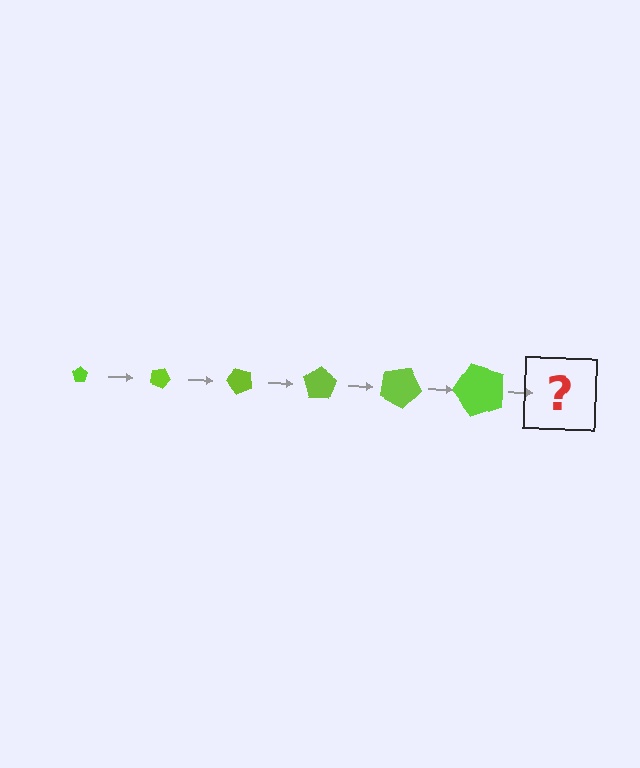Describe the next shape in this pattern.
It should be a pentagon, larger than the previous one and rotated 150 degrees from the start.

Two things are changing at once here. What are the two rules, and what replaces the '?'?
The two rules are that the pentagon grows larger each step and it rotates 25 degrees each step. The '?' should be a pentagon, larger than the previous one and rotated 150 degrees from the start.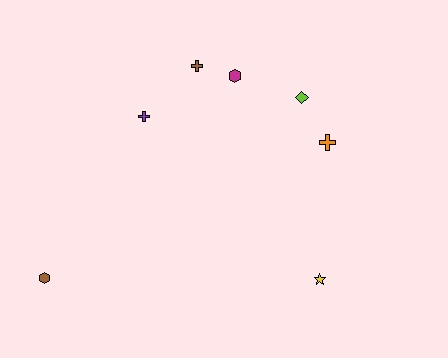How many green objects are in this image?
There are no green objects.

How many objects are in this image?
There are 7 objects.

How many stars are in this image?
There is 1 star.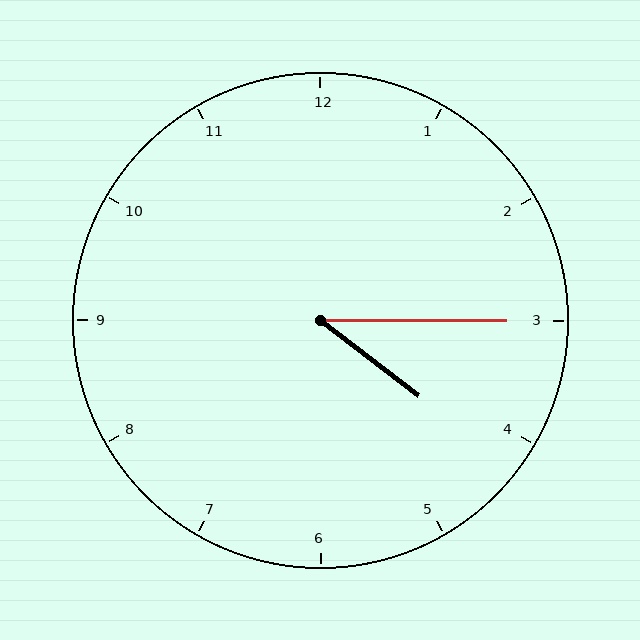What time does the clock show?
4:15.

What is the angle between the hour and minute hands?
Approximately 38 degrees.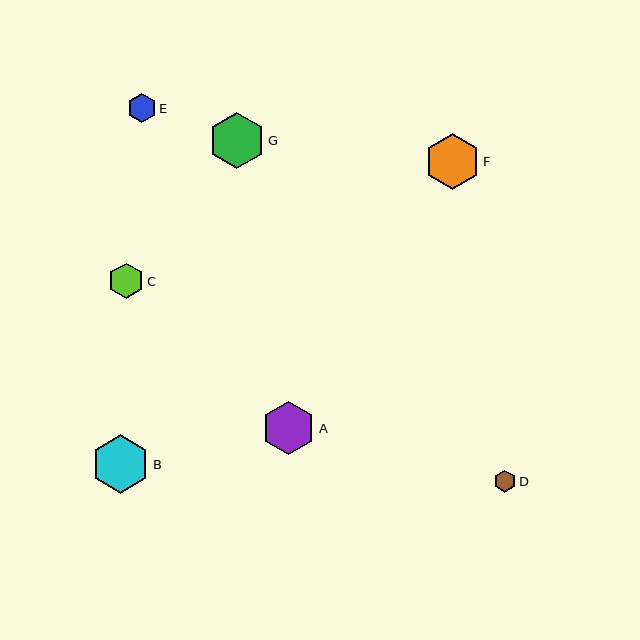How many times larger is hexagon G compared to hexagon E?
Hexagon G is approximately 1.9 times the size of hexagon E.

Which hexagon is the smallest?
Hexagon D is the smallest with a size of approximately 22 pixels.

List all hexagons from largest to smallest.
From largest to smallest: B, G, F, A, C, E, D.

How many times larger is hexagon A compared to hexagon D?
Hexagon A is approximately 2.4 times the size of hexagon D.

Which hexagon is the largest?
Hexagon B is the largest with a size of approximately 59 pixels.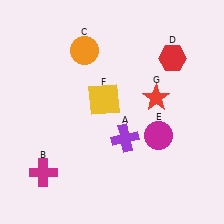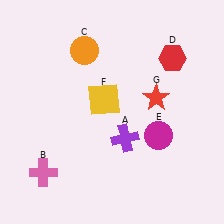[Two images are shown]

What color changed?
The cross (B) changed from magenta in Image 1 to pink in Image 2.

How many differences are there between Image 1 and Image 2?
There is 1 difference between the two images.